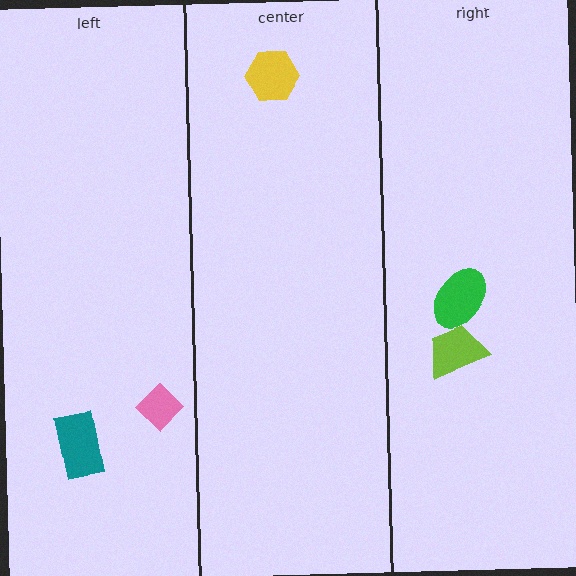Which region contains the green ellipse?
The right region.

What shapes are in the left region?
The pink diamond, the teal rectangle.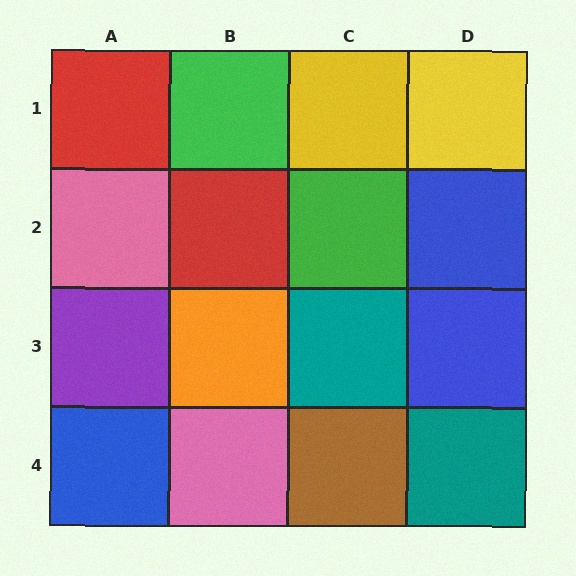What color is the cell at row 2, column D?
Blue.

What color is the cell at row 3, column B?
Orange.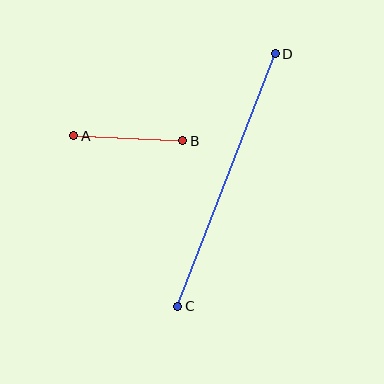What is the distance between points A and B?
The distance is approximately 109 pixels.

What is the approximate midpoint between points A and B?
The midpoint is at approximately (128, 138) pixels.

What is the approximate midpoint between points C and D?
The midpoint is at approximately (227, 180) pixels.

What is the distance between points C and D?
The distance is approximately 270 pixels.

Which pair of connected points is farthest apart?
Points C and D are farthest apart.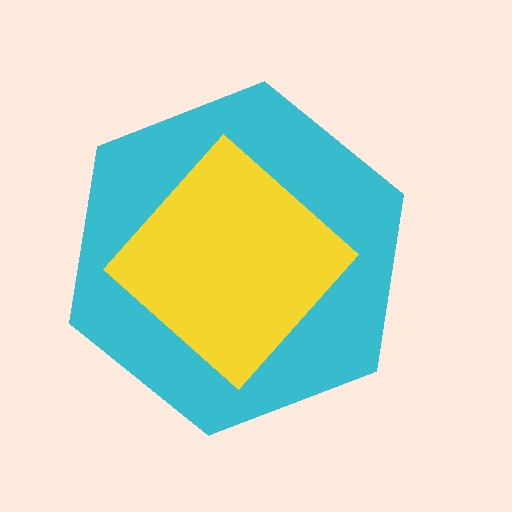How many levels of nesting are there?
2.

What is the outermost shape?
The cyan hexagon.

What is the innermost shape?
The yellow diamond.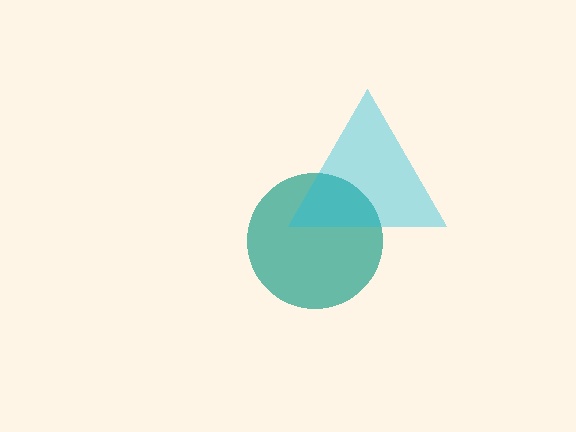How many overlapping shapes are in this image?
There are 2 overlapping shapes in the image.